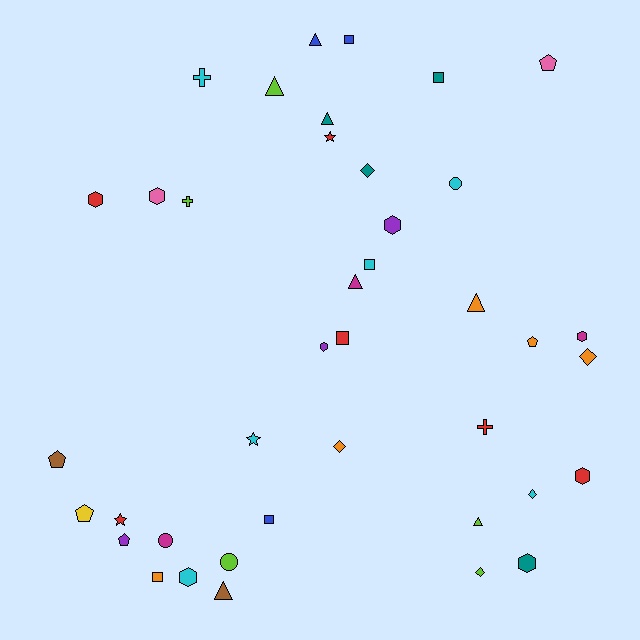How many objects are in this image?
There are 40 objects.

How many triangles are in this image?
There are 7 triangles.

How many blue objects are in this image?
There are 3 blue objects.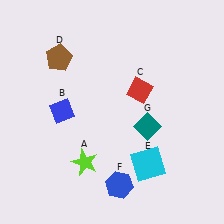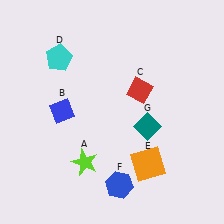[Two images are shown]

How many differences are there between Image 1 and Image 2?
There are 2 differences between the two images.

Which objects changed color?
D changed from brown to cyan. E changed from cyan to orange.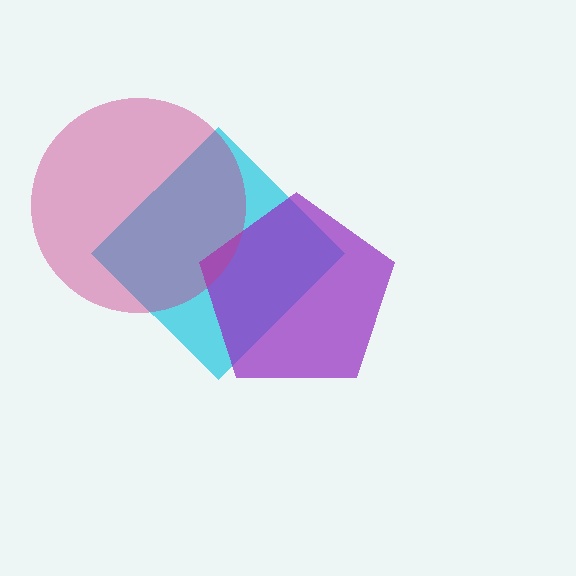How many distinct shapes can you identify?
There are 3 distinct shapes: a cyan diamond, a purple pentagon, a magenta circle.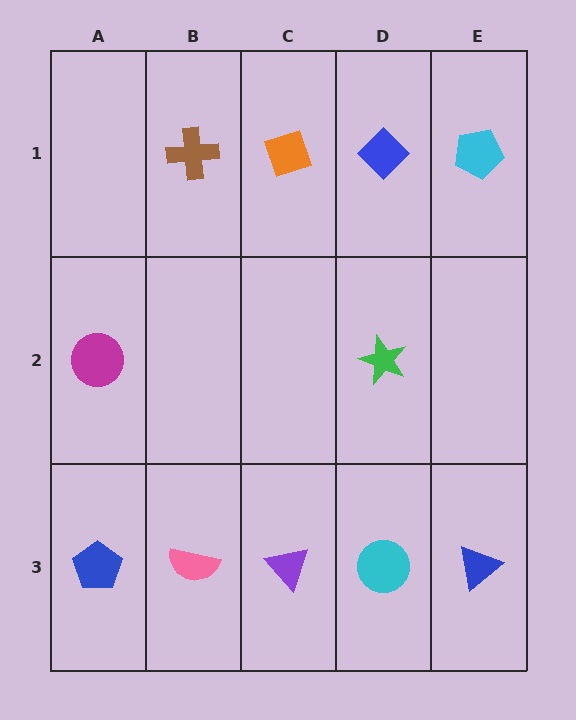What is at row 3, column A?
A blue pentagon.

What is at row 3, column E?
A blue triangle.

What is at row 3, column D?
A cyan circle.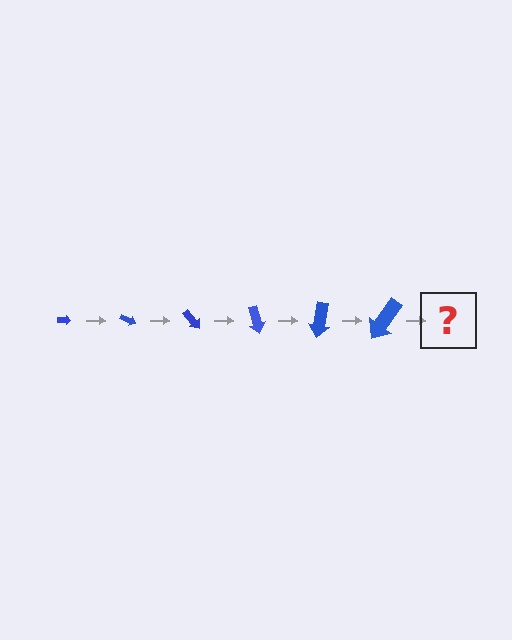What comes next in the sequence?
The next element should be an arrow, larger than the previous one and rotated 150 degrees from the start.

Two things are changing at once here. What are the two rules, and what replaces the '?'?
The two rules are that the arrow grows larger each step and it rotates 25 degrees each step. The '?' should be an arrow, larger than the previous one and rotated 150 degrees from the start.